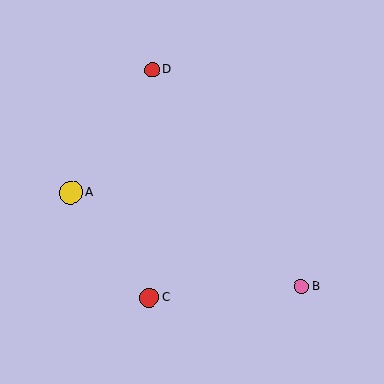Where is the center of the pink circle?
The center of the pink circle is at (301, 287).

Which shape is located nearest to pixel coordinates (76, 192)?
The yellow circle (labeled A) at (71, 192) is nearest to that location.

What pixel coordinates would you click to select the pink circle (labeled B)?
Click at (301, 287) to select the pink circle B.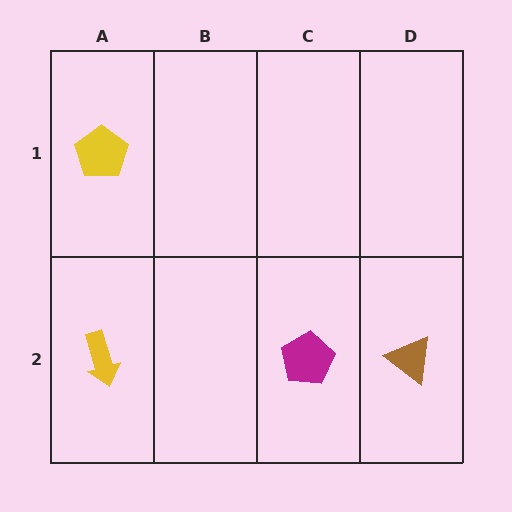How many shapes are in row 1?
1 shape.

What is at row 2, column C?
A magenta pentagon.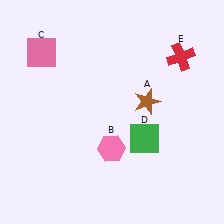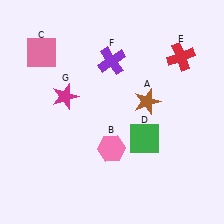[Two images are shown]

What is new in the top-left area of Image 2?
A magenta star (G) was added in the top-left area of Image 2.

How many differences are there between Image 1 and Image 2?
There are 2 differences between the two images.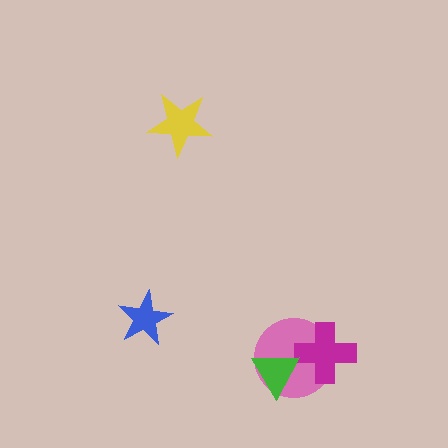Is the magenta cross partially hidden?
Yes, it is partially covered by another shape.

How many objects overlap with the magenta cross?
2 objects overlap with the magenta cross.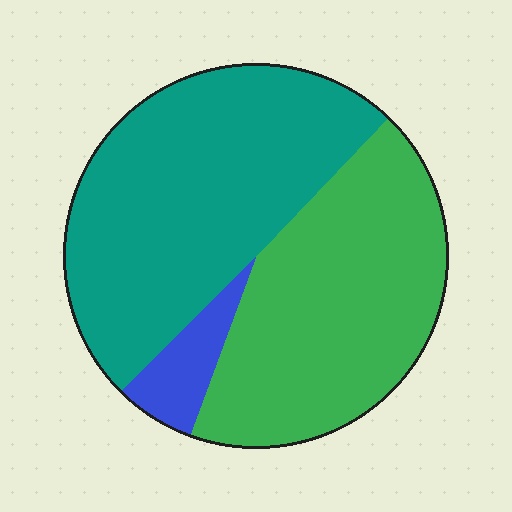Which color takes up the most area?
Teal, at roughly 50%.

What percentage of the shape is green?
Green takes up about two fifths (2/5) of the shape.